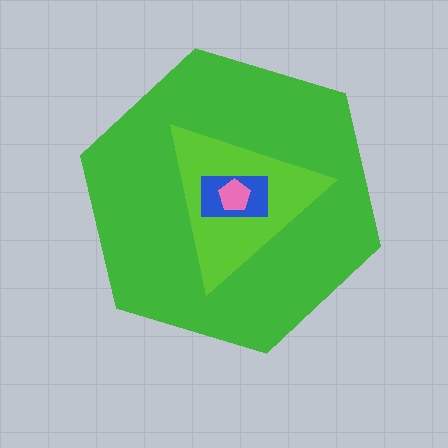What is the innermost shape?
The pink pentagon.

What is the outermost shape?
The green hexagon.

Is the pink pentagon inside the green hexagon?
Yes.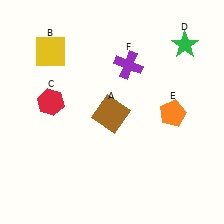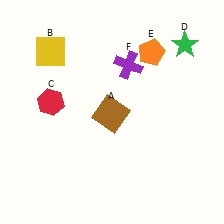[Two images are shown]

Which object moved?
The orange pentagon (E) moved up.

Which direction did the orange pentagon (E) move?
The orange pentagon (E) moved up.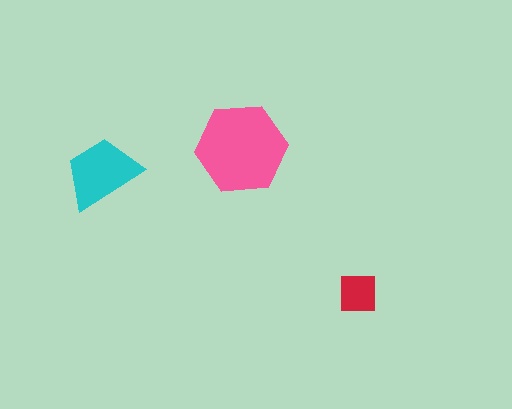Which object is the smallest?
The red square.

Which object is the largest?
The pink hexagon.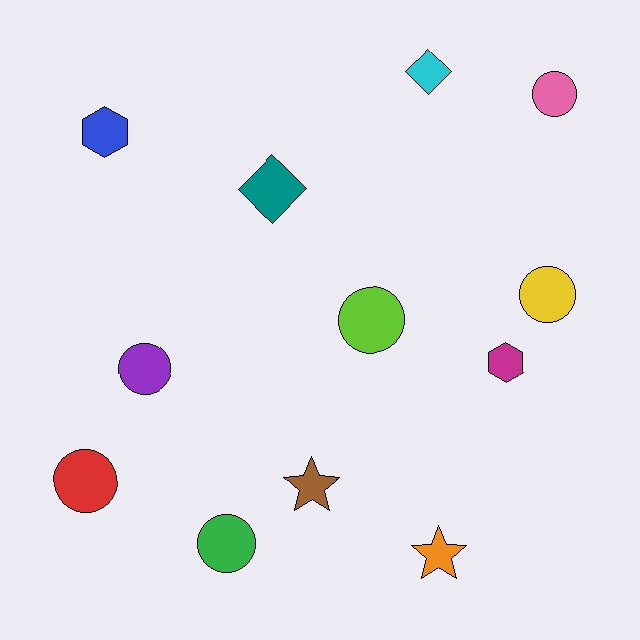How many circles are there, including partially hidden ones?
There are 6 circles.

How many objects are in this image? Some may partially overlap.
There are 12 objects.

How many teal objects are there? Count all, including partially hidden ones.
There is 1 teal object.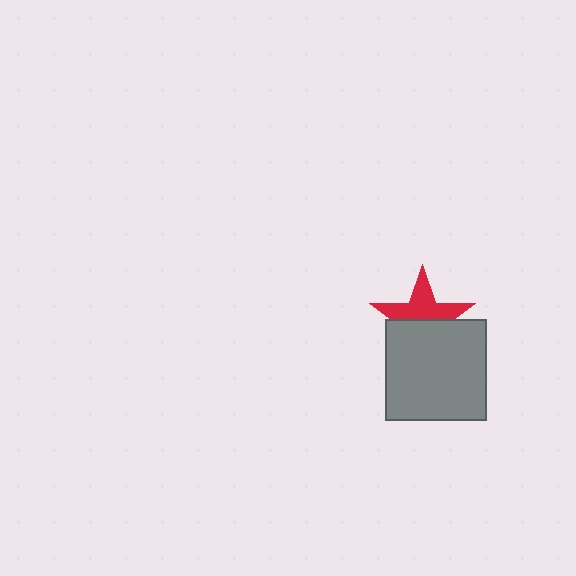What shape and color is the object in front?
The object in front is a gray square.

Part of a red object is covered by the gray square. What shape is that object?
It is a star.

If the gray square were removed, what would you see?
You would see the complete red star.